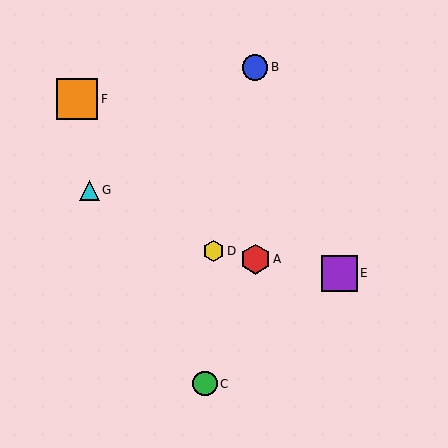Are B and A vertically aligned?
Yes, both are at x≈255.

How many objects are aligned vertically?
2 objects (A, B) are aligned vertically.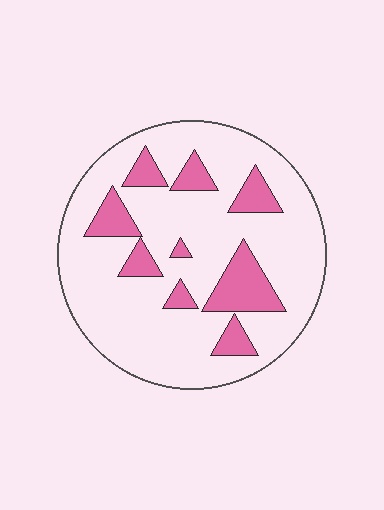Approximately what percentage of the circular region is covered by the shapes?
Approximately 20%.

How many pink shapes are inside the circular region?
9.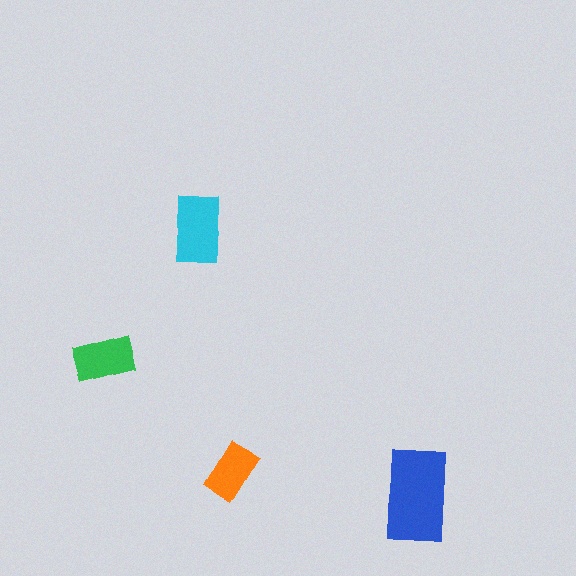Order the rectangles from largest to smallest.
the blue one, the cyan one, the green one, the orange one.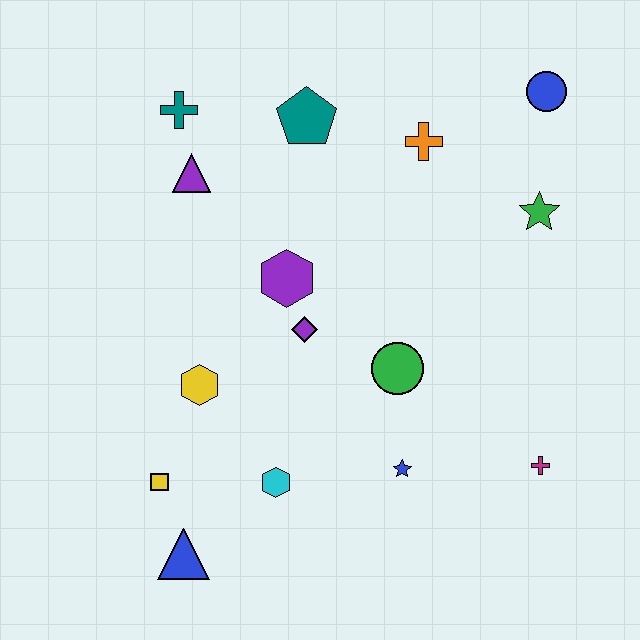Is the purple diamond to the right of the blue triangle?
Yes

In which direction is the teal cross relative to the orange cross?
The teal cross is to the left of the orange cross.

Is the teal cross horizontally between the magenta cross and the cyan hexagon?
No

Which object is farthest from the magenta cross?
The teal cross is farthest from the magenta cross.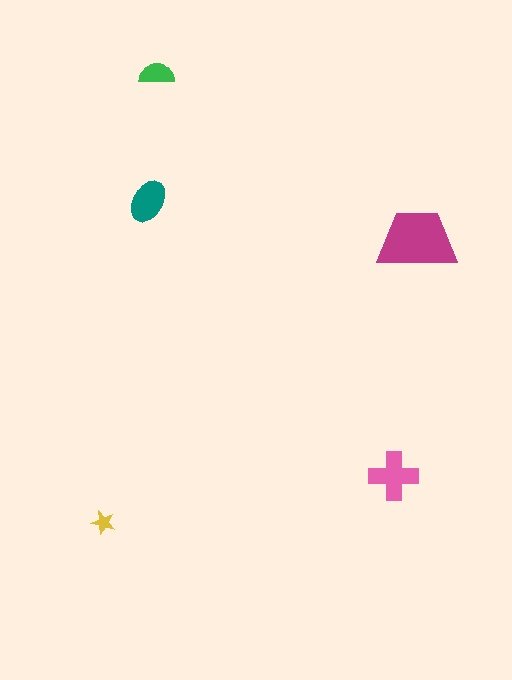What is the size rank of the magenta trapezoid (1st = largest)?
1st.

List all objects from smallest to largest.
The yellow star, the green semicircle, the teal ellipse, the pink cross, the magenta trapezoid.